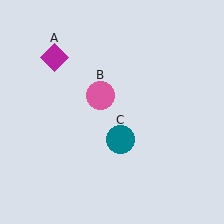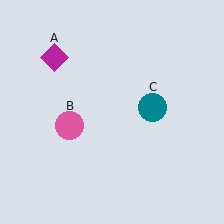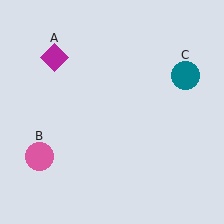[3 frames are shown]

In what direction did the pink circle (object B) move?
The pink circle (object B) moved down and to the left.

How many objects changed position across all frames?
2 objects changed position: pink circle (object B), teal circle (object C).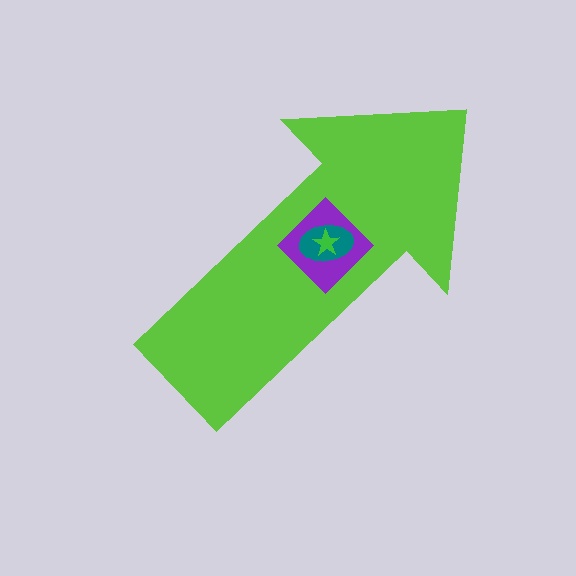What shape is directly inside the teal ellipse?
The green star.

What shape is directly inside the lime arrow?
The purple diamond.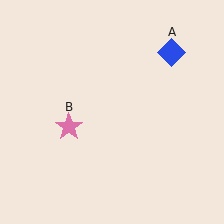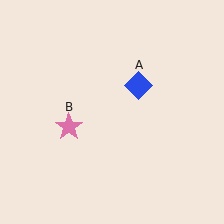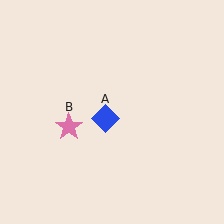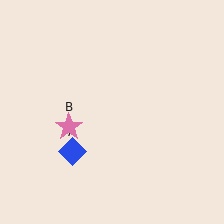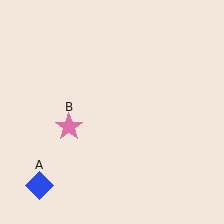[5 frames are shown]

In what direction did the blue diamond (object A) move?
The blue diamond (object A) moved down and to the left.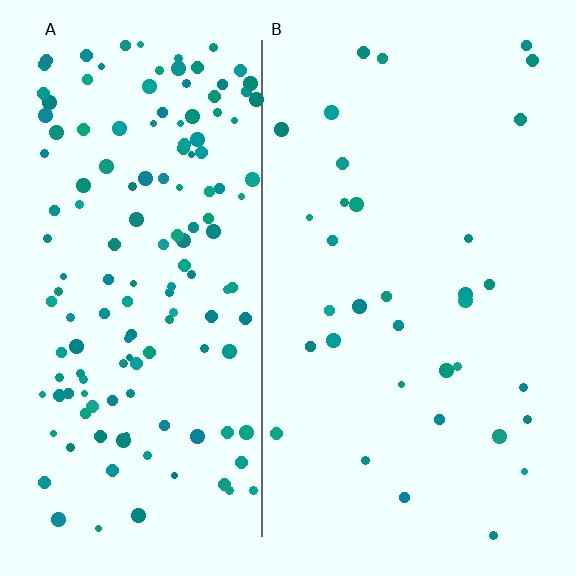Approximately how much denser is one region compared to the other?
Approximately 4.4× — region A over region B.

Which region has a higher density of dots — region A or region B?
A (the left).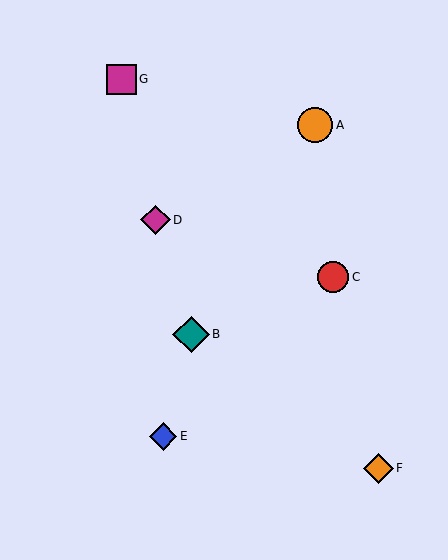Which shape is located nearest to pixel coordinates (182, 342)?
The teal diamond (labeled B) at (191, 334) is nearest to that location.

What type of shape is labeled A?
Shape A is an orange circle.